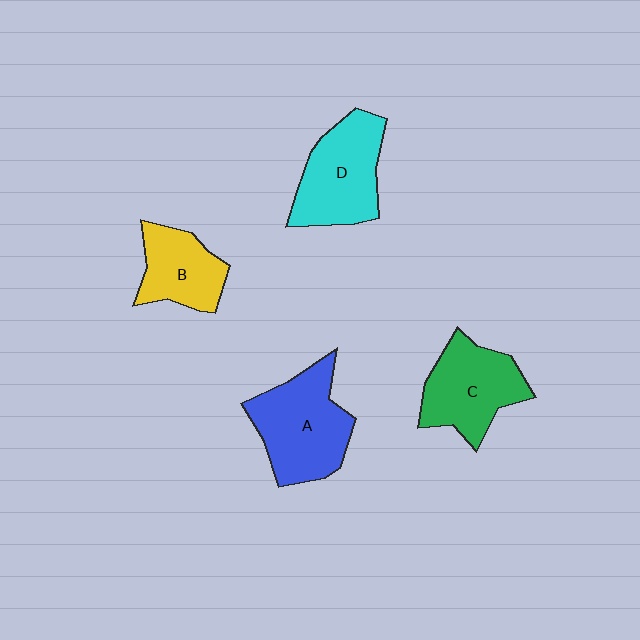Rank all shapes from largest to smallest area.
From largest to smallest: A (blue), D (cyan), C (green), B (yellow).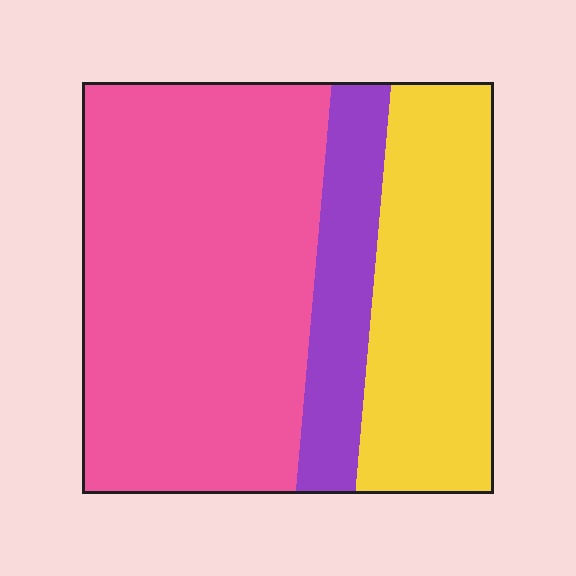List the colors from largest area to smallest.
From largest to smallest: pink, yellow, purple.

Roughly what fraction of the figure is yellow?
Yellow covers 29% of the figure.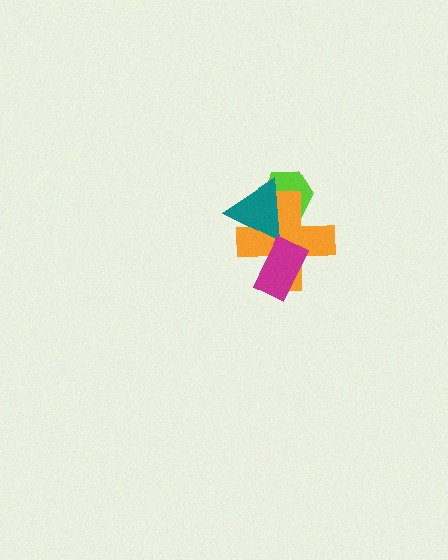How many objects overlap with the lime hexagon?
2 objects overlap with the lime hexagon.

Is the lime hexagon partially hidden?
Yes, it is partially covered by another shape.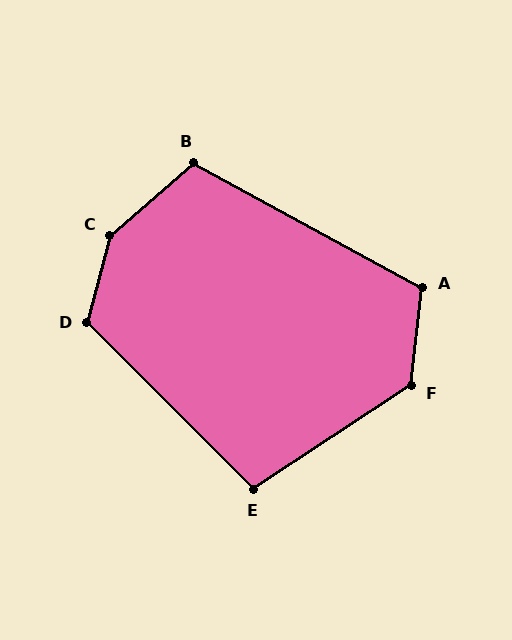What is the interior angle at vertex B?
Approximately 110 degrees (obtuse).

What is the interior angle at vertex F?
Approximately 129 degrees (obtuse).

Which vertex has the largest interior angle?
C, at approximately 145 degrees.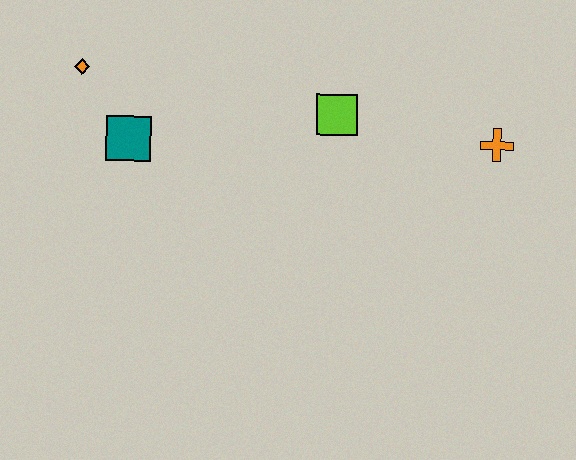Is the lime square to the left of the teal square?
No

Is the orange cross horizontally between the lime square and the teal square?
No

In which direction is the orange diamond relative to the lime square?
The orange diamond is to the left of the lime square.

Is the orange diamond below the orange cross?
No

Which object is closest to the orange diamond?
The teal square is closest to the orange diamond.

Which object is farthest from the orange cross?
The orange diamond is farthest from the orange cross.